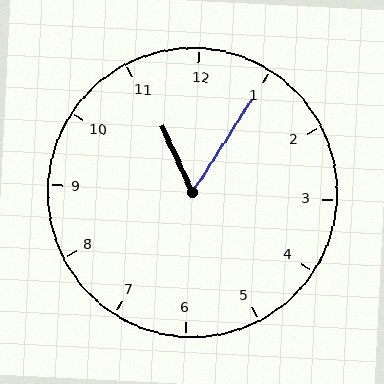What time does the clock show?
11:05.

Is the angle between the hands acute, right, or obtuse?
It is acute.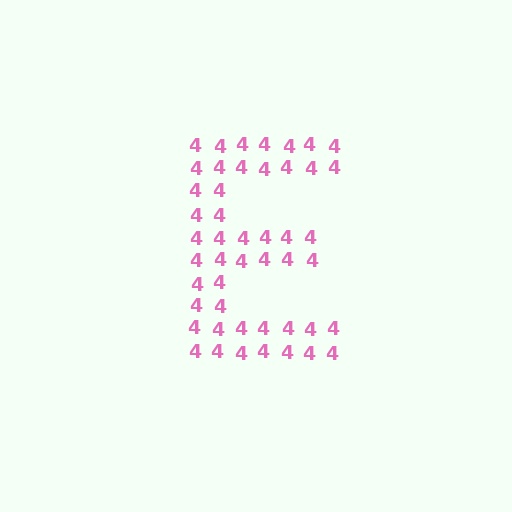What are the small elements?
The small elements are digit 4's.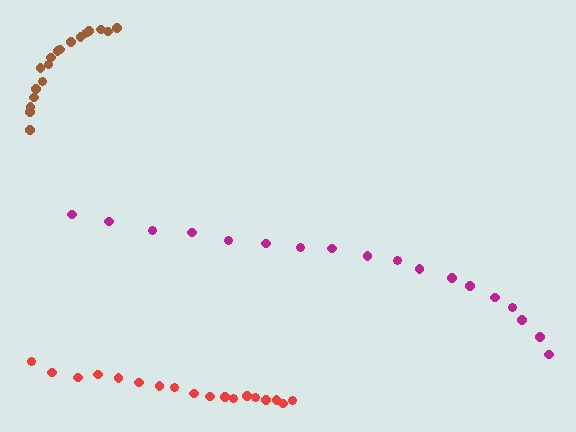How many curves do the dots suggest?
There are 3 distinct paths.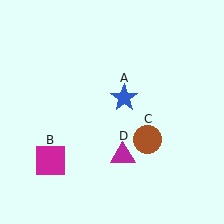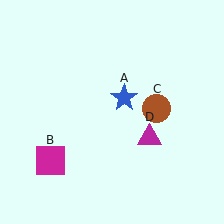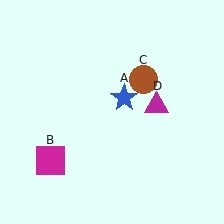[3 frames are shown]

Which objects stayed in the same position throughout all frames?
Blue star (object A) and magenta square (object B) remained stationary.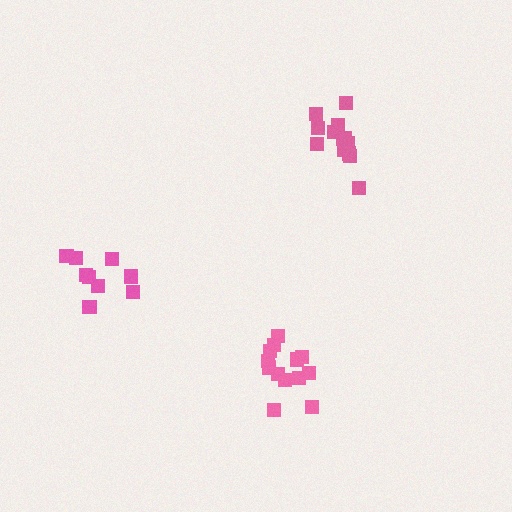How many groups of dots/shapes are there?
There are 3 groups.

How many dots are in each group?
Group 1: 14 dots, Group 2: 13 dots, Group 3: 9 dots (36 total).